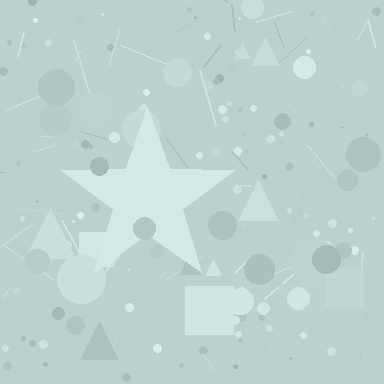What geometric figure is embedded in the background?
A star is embedded in the background.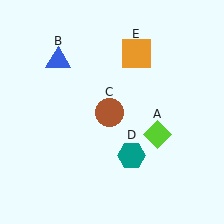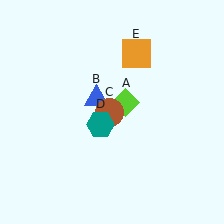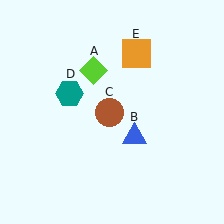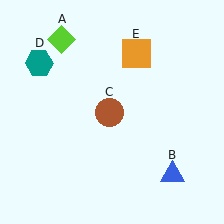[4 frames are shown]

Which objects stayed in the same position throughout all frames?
Brown circle (object C) and orange square (object E) remained stationary.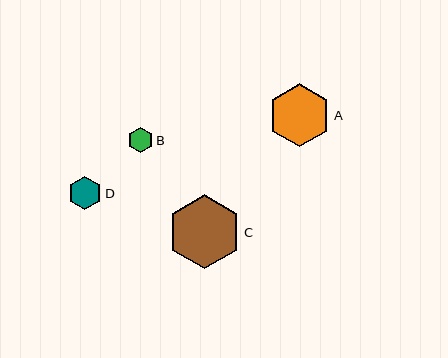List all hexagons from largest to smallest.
From largest to smallest: C, A, D, B.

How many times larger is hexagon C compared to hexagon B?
Hexagon C is approximately 2.9 times the size of hexagon B.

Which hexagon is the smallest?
Hexagon B is the smallest with a size of approximately 26 pixels.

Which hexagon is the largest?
Hexagon C is the largest with a size of approximately 74 pixels.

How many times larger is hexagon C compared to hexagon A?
Hexagon C is approximately 1.2 times the size of hexagon A.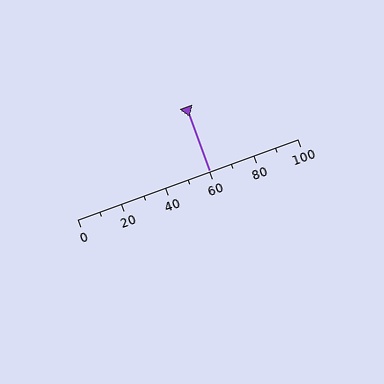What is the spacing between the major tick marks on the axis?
The major ticks are spaced 20 apart.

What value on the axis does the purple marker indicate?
The marker indicates approximately 60.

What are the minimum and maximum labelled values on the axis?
The axis runs from 0 to 100.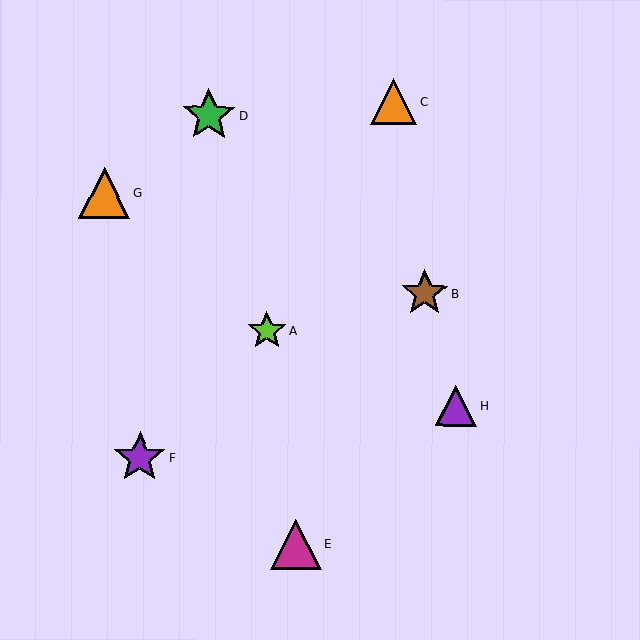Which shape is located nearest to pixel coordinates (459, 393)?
The purple triangle (labeled H) at (456, 406) is nearest to that location.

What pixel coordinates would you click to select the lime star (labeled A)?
Click at (267, 331) to select the lime star A.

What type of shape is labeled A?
Shape A is a lime star.